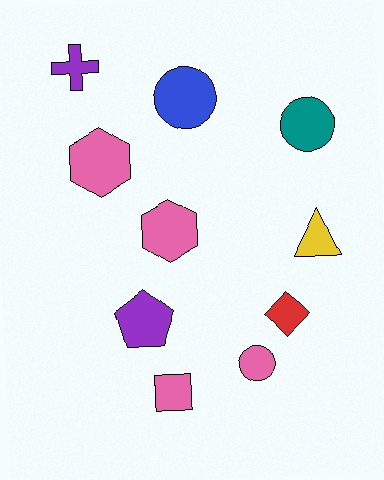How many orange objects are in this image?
There are no orange objects.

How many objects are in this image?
There are 10 objects.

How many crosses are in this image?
There is 1 cross.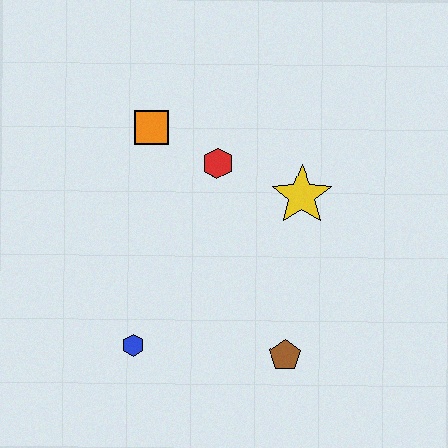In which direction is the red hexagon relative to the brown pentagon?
The red hexagon is above the brown pentagon.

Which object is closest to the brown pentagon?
The blue hexagon is closest to the brown pentagon.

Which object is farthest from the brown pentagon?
The orange square is farthest from the brown pentagon.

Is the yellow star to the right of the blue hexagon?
Yes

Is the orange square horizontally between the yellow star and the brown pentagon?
No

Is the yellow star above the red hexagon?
No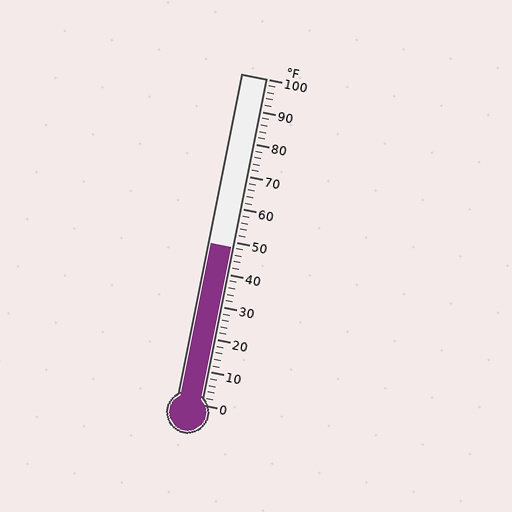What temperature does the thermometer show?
The thermometer shows approximately 48°F.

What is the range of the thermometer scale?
The thermometer scale ranges from 0°F to 100°F.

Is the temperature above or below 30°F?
The temperature is above 30°F.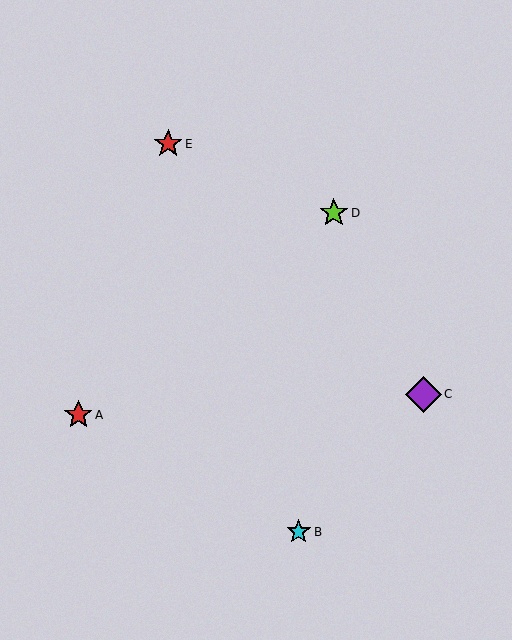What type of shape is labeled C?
Shape C is a purple diamond.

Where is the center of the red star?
The center of the red star is at (168, 144).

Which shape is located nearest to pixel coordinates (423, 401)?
The purple diamond (labeled C) at (423, 394) is nearest to that location.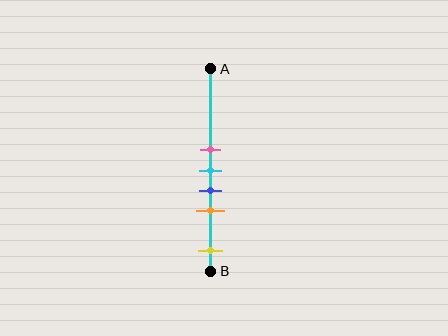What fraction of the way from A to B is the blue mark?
The blue mark is approximately 60% (0.6) of the way from A to B.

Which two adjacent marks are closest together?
The pink and cyan marks are the closest adjacent pair.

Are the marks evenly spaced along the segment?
No, the marks are not evenly spaced.